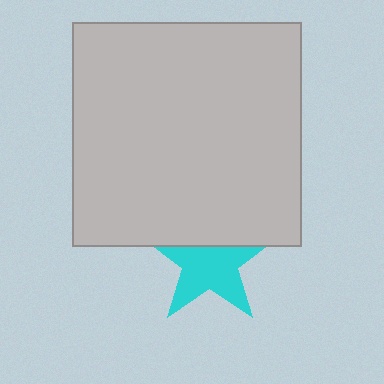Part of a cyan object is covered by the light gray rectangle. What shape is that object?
It is a star.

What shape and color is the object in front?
The object in front is a light gray rectangle.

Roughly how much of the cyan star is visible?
Most of it is visible (roughly 65%).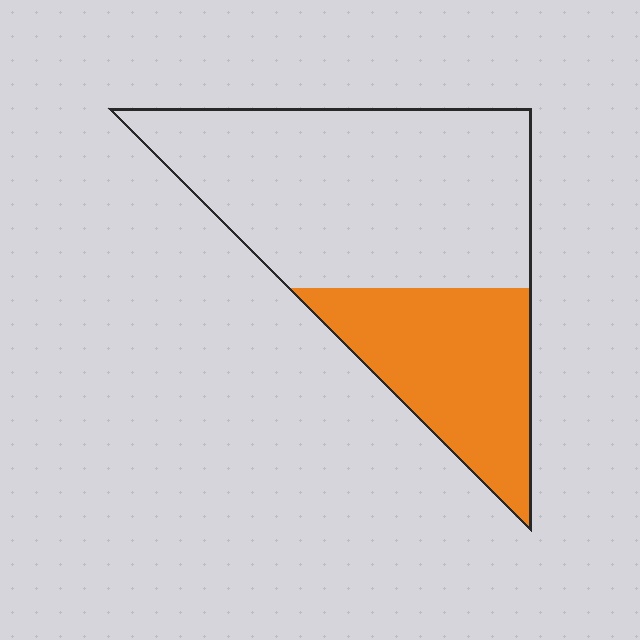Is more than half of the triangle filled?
No.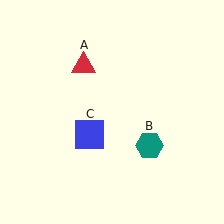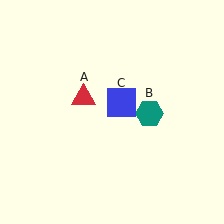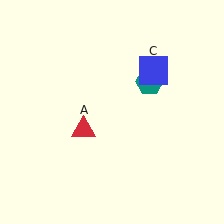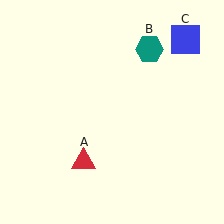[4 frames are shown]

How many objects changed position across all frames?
3 objects changed position: red triangle (object A), teal hexagon (object B), blue square (object C).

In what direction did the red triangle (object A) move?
The red triangle (object A) moved down.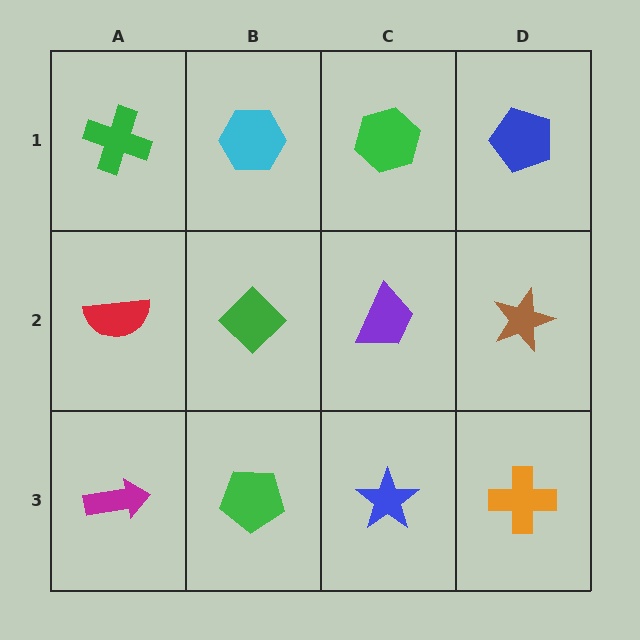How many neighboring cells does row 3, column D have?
2.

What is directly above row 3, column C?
A purple trapezoid.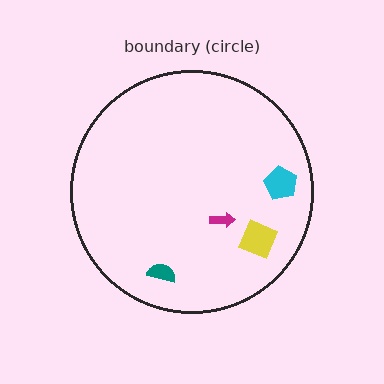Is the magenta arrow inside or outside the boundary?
Inside.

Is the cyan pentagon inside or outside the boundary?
Inside.